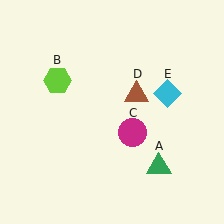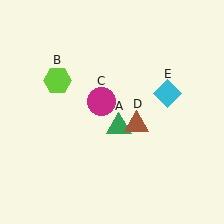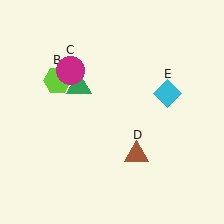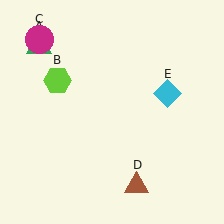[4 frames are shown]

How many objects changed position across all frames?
3 objects changed position: green triangle (object A), magenta circle (object C), brown triangle (object D).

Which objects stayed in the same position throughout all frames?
Lime hexagon (object B) and cyan diamond (object E) remained stationary.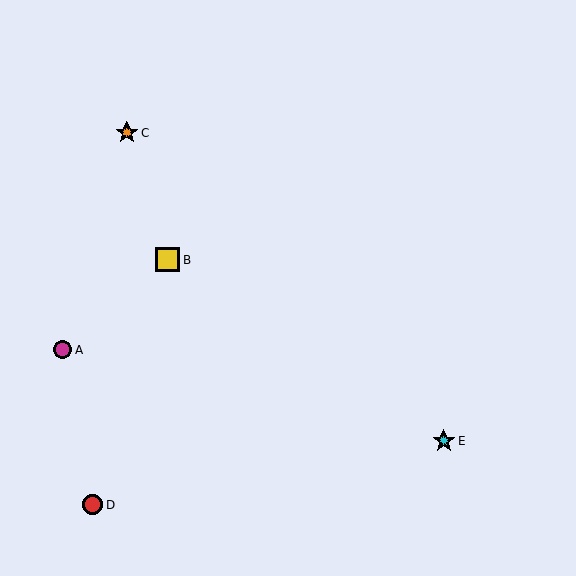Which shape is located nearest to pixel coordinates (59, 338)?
The magenta circle (labeled A) at (63, 350) is nearest to that location.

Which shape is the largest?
The yellow square (labeled B) is the largest.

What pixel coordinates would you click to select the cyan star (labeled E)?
Click at (444, 441) to select the cyan star E.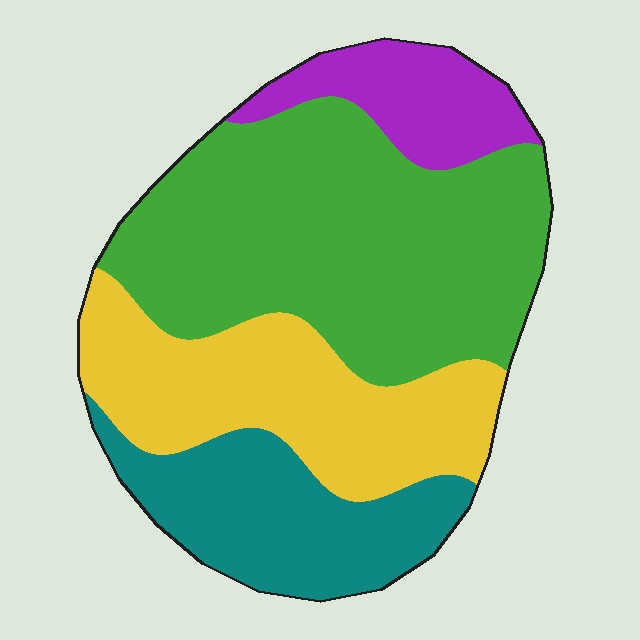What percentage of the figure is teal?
Teal covers roughly 20% of the figure.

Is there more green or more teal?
Green.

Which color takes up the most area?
Green, at roughly 45%.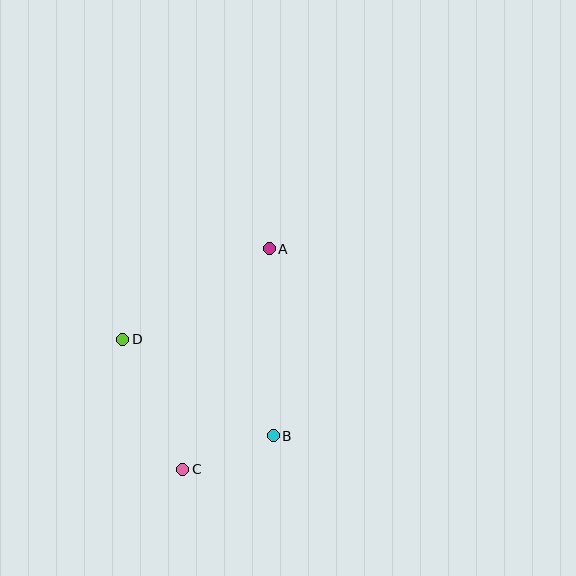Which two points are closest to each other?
Points B and C are closest to each other.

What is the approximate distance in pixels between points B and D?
The distance between B and D is approximately 179 pixels.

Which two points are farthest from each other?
Points A and C are farthest from each other.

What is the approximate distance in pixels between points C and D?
The distance between C and D is approximately 143 pixels.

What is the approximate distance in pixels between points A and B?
The distance between A and B is approximately 187 pixels.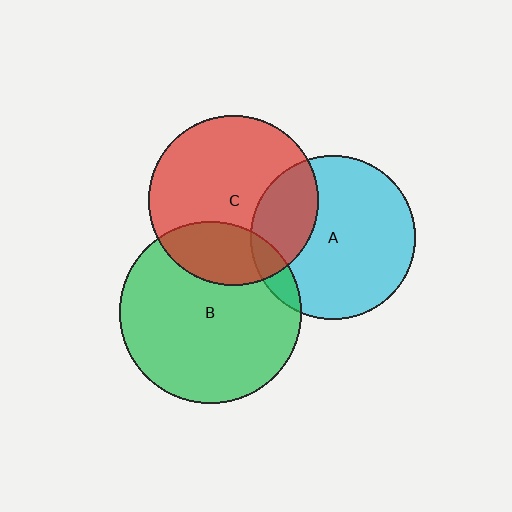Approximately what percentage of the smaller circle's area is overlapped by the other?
Approximately 25%.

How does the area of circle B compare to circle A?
Approximately 1.2 times.